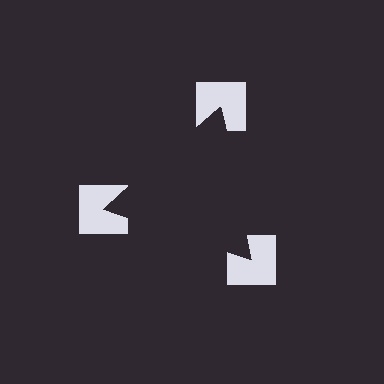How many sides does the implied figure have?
3 sides.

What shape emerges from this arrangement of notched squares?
An illusory triangle — its edges are inferred from the aligned wedge cuts in the notched squares, not physically drawn.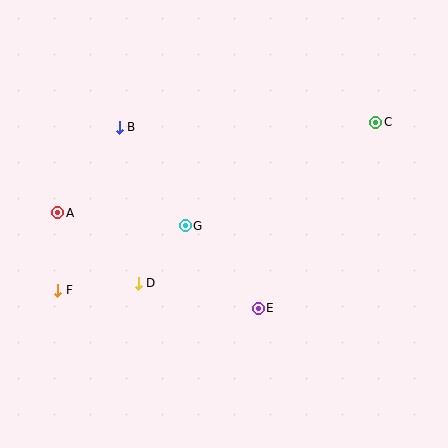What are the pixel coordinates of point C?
Point C is at (376, 122).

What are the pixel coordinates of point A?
Point A is at (58, 213).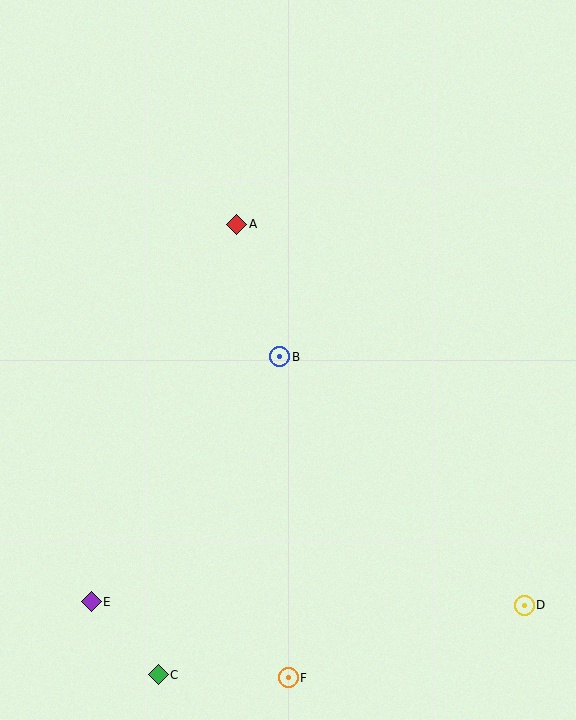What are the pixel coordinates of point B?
Point B is at (280, 357).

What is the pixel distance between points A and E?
The distance between A and E is 405 pixels.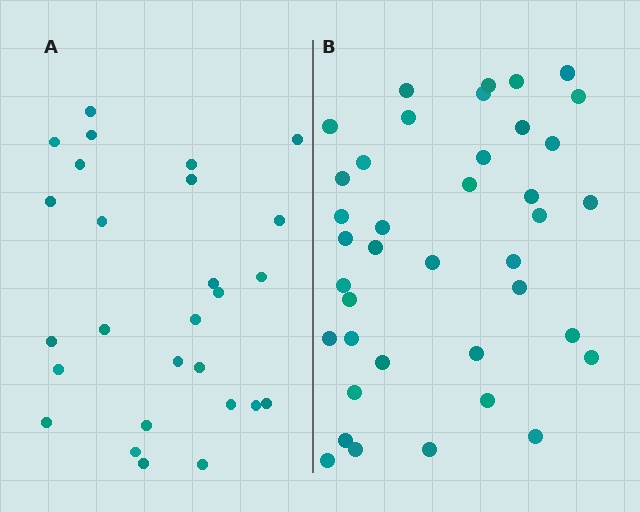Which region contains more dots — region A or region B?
Region B (the right region) has more dots.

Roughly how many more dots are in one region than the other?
Region B has roughly 12 or so more dots than region A.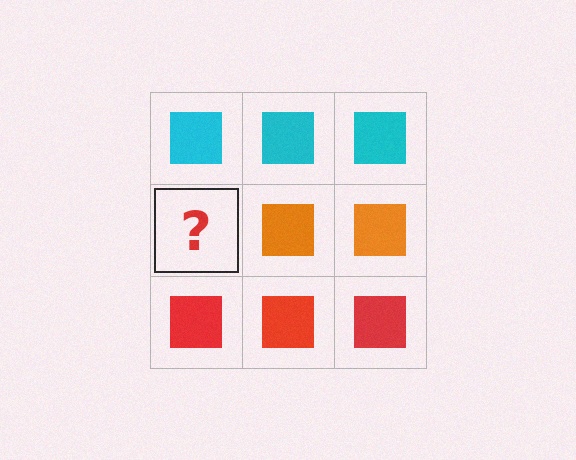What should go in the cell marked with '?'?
The missing cell should contain an orange square.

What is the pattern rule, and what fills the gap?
The rule is that each row has a consistent color. The gap should be filled with an orange square.